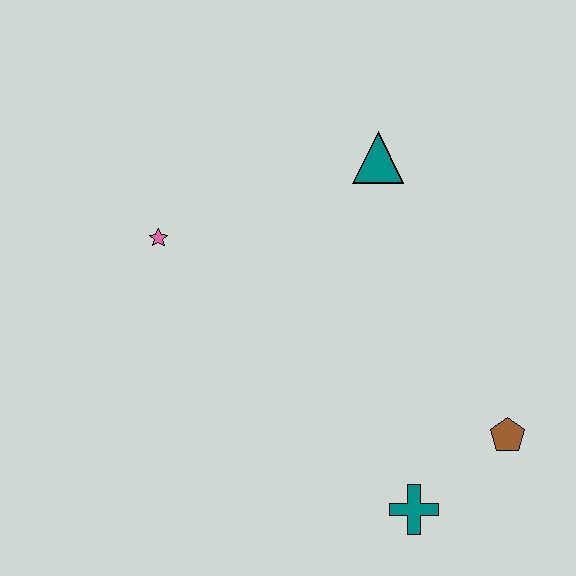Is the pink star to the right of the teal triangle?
No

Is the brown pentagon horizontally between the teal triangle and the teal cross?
No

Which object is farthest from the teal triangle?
The teal cross is farthest from the teal triangle.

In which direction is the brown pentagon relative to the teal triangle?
The brown pentagon is below the teal triangle.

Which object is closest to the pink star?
The teal triangle is closest to the pink star.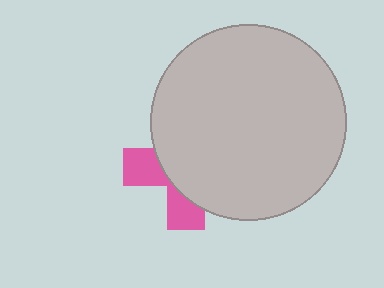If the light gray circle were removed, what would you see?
You would see the complete pink cross.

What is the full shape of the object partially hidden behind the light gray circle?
The partially hidden object is a pink cross.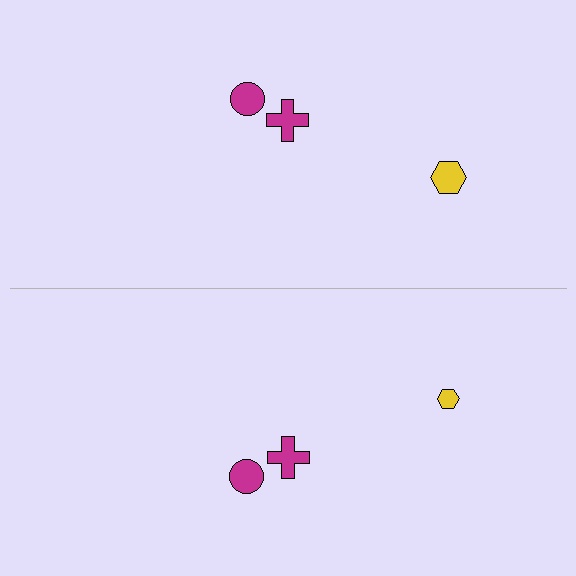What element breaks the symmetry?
The yellow hexagon on the bottom side has a different size than its mirror counterpart.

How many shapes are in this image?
There are 6 shapes in this image.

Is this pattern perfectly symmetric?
No, the pattern is not perfectly symmetric. The yellow hexagon on the bottom side has a different size than its mirror counterpart.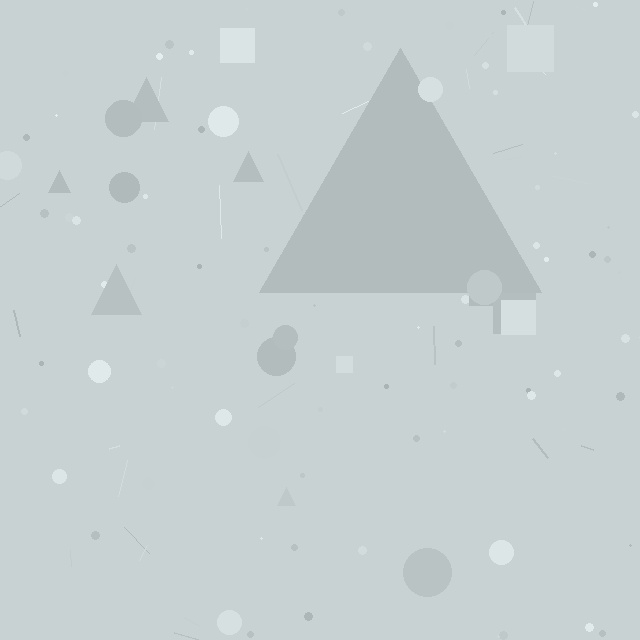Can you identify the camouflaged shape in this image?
The camouflaged shape is a triangle.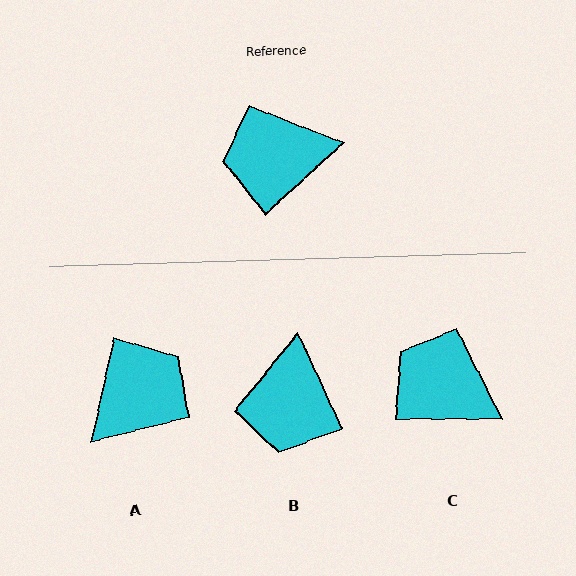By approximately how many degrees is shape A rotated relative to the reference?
Approximately 145 degrees clockwise.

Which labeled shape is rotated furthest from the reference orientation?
A, about 145 degrees away.